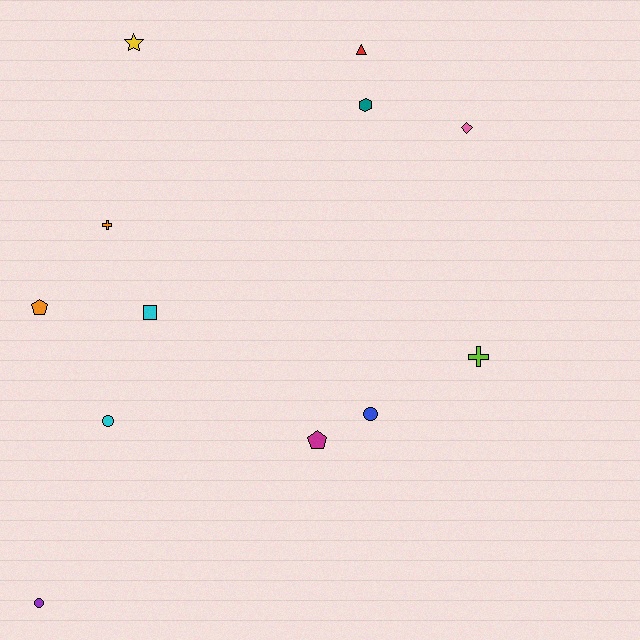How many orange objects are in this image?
There are 2 orange objects.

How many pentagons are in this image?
There are 2 pentagons.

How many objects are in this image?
There are 12 objects.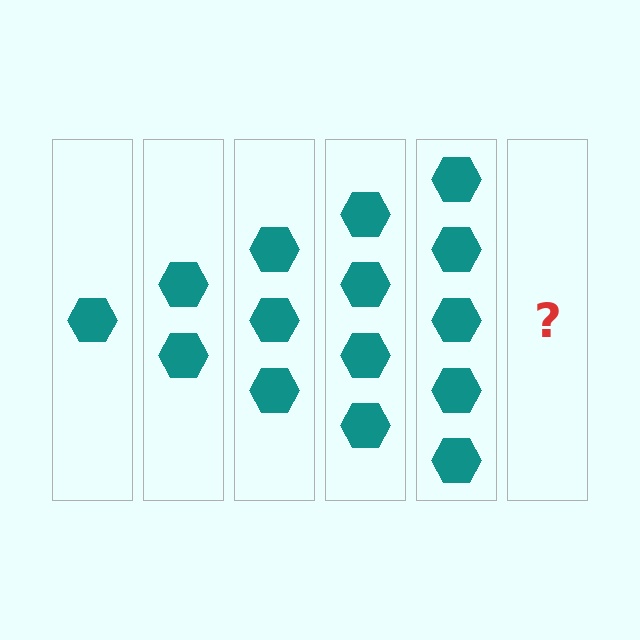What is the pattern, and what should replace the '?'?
The pattern is that each step adds one more hexagon. The '?' should be 6 hexagons.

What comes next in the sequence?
The next element should be 6 hexagons.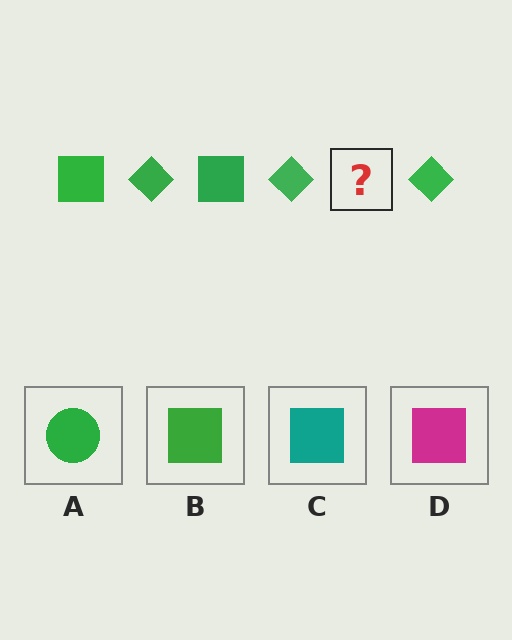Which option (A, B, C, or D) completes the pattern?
B.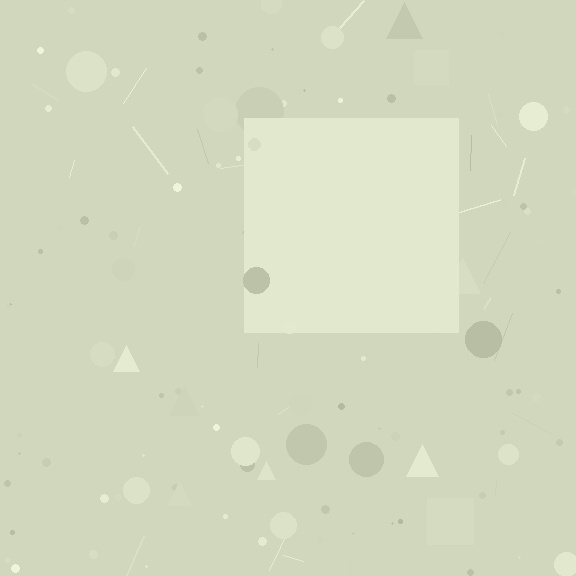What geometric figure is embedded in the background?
A square is embedded in the background.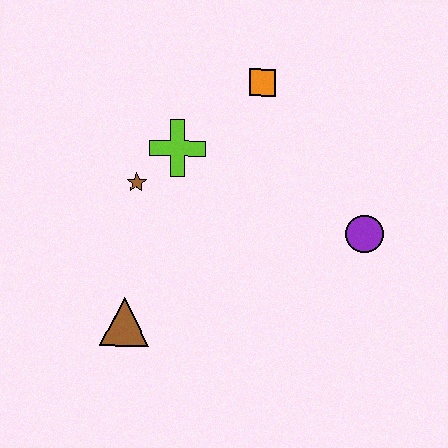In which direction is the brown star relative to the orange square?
The brown star is to the left of the orange square.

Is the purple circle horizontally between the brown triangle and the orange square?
No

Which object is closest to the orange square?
The lime cross is closest to the orange square.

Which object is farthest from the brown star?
The purple circle is farthest from the brown star.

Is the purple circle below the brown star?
Yes